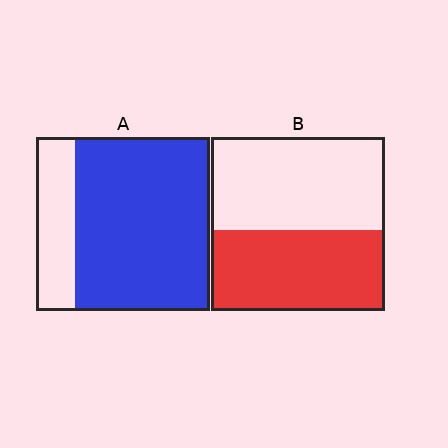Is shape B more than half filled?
Roughly half.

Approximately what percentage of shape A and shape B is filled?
A is approximately 80% and B is approximately 45%.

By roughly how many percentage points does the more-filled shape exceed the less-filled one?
By roughly 30 percentage points (A over B).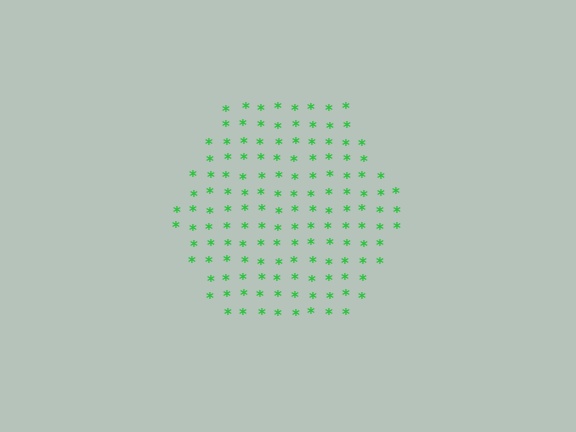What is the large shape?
The large shape is a hexagon.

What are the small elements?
The small elements are asterisks.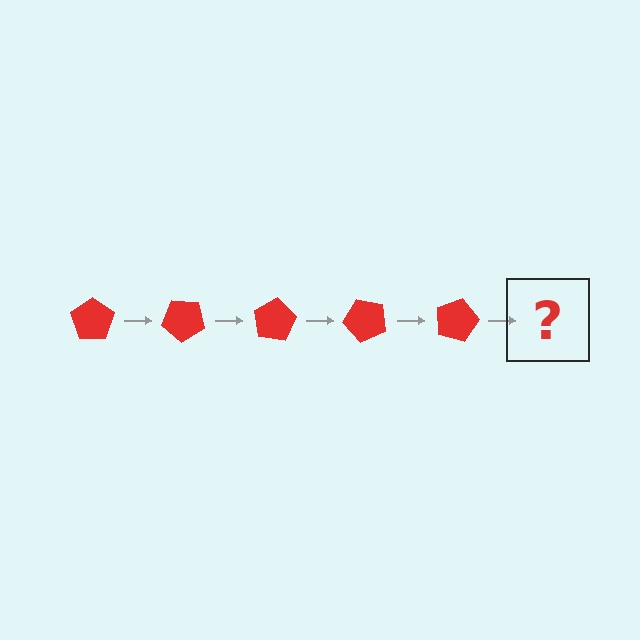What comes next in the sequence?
The next element should be a red pentagon rotated 200 degrees.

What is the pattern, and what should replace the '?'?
The pattern is that the pentagon rotates 40 degrees each step. The '?' should be a red pentagon rotated 200 degrees.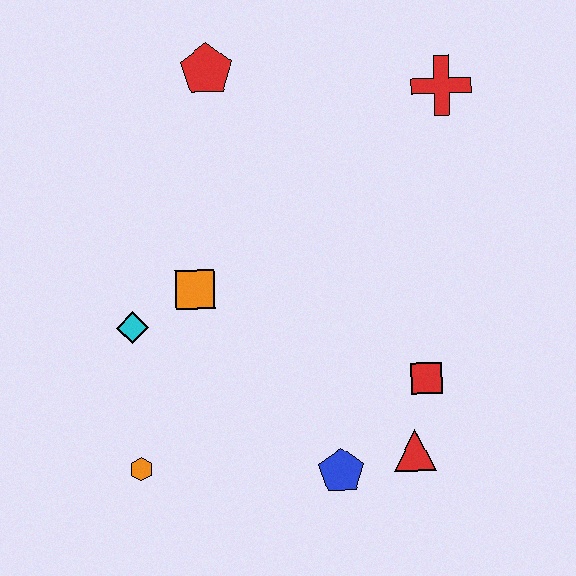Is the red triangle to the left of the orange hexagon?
No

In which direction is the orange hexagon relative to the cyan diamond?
The orange hexagon is below the cyan diamond.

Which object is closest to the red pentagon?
The orange square is closest to the red pentagon.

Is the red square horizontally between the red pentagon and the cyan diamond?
No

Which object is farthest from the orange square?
The red cross is farthest from the orange square.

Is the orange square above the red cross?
No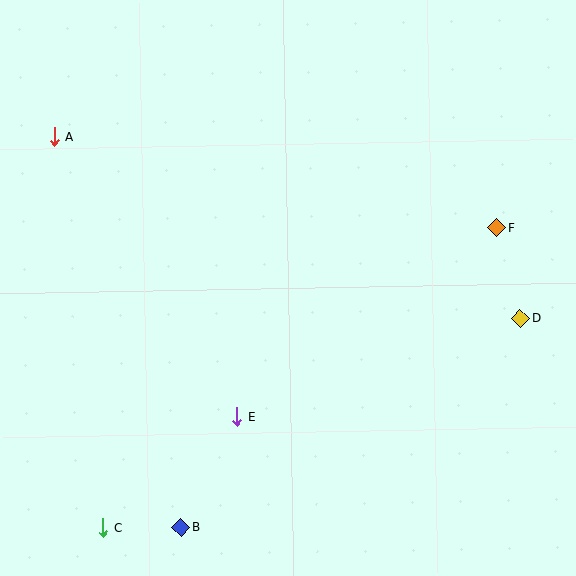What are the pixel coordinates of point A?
Point A is at (54, 137).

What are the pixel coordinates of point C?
Point C is at (103, 528).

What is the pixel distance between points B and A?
The distance between B and A is 410 pixels.